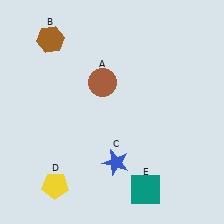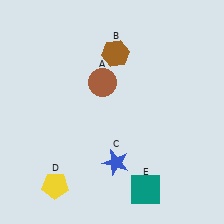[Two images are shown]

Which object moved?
The brown hexagon (B) moved right.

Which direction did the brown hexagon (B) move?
The brown hexagon (B) moved right.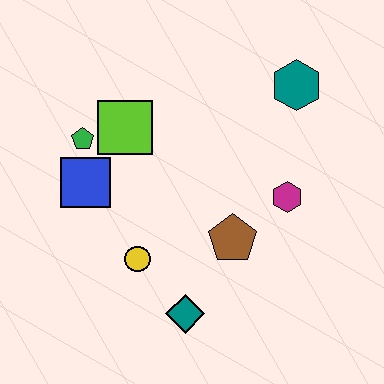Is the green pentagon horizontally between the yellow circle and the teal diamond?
No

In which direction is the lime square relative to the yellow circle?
The lime square is above the yellow circle.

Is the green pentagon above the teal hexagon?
No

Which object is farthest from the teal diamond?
The teal hexagon is farthest from the teal diamond.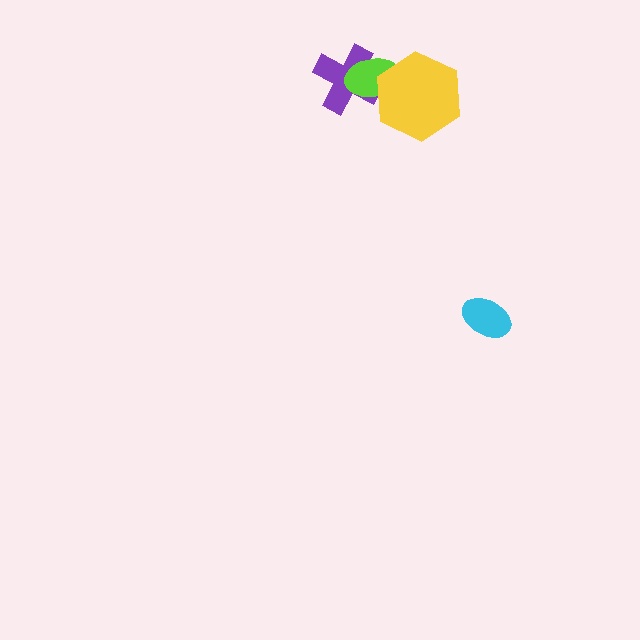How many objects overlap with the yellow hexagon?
1 object overlaps with the yellow hexagon.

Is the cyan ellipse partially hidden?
No, no other shape covers it.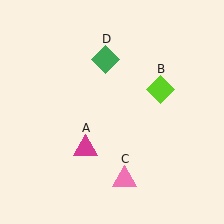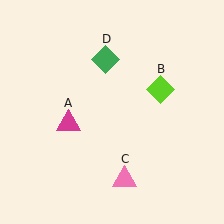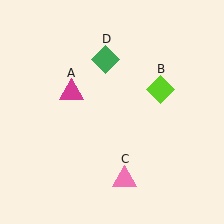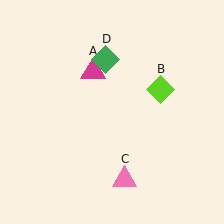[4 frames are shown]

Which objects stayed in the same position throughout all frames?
Lime diamond (object B) and pink triangle (object C) and green diamond (object D) remained stationary.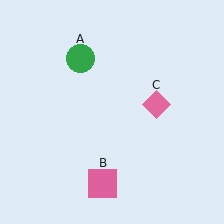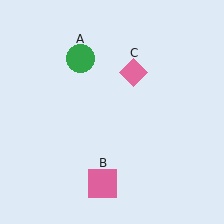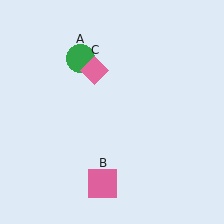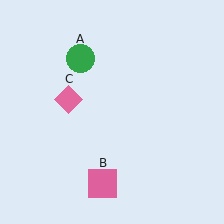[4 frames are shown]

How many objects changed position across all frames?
1 object changed position: pink diamond (object C).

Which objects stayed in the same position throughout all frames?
Green circle (object A) and pink square (object B) remained stationary.